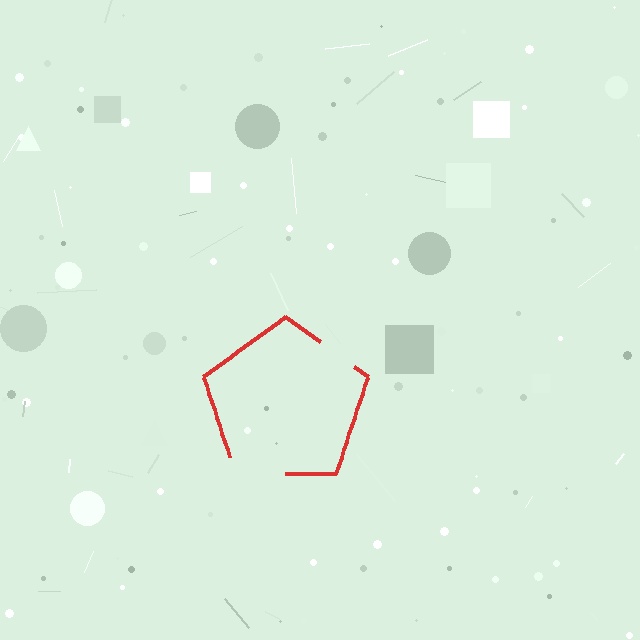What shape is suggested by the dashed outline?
The dashed outline suggests a pentagon.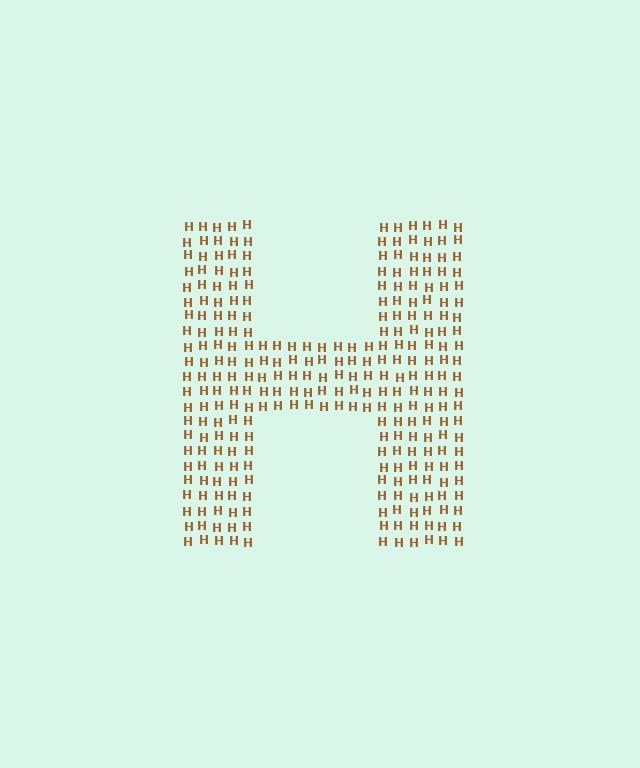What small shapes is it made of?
It is made of small letter H's.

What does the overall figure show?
The overall figure shows the letter H.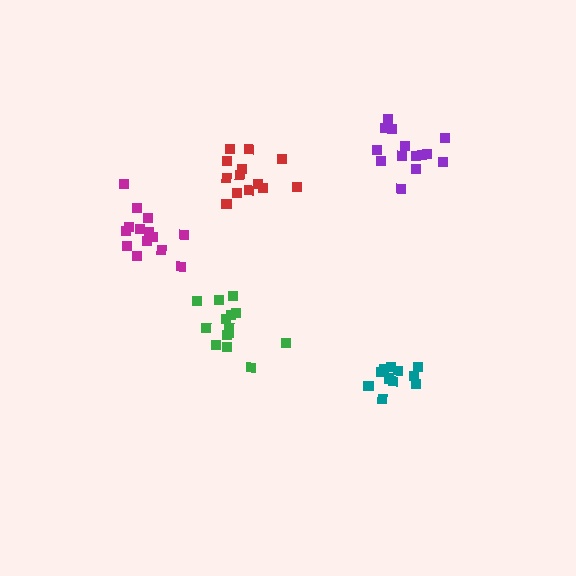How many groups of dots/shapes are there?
There are 5 groups.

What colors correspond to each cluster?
The clusters are colored: purple, red, magenta, teal, green.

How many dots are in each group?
Group 1: 14 dots, Group 2: 14 dots, Group 3: 14 dots, Group 4: 11 dots, Group 5: 14 dots (67 total).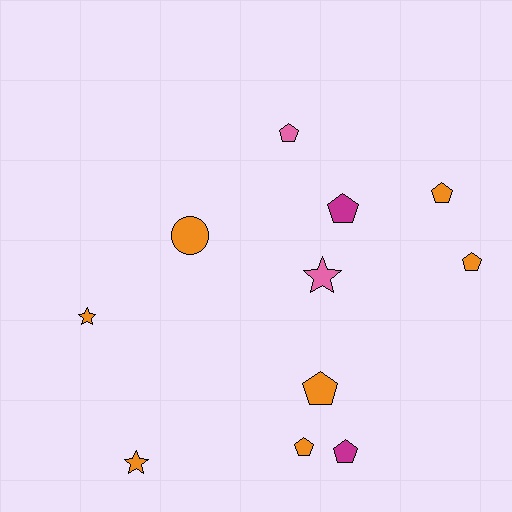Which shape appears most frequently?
Pentagon, with 7 objects.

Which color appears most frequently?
Orange, with 7 objects.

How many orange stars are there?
There are 2 orange stars.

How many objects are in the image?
There are 11 objects.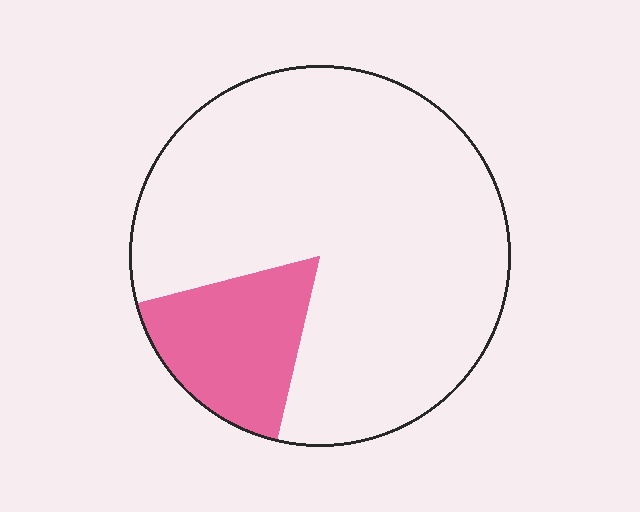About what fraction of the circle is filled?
About one sixth (1/6).